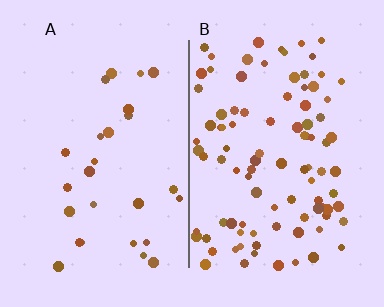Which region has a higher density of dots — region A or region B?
B (the right).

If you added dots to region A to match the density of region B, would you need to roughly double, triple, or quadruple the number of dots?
Approximately quadruple.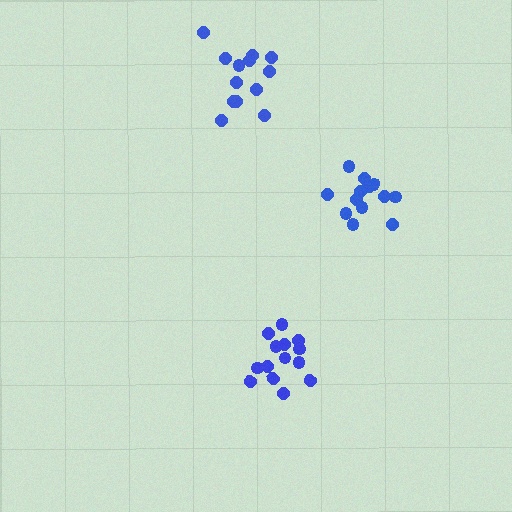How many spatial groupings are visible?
There are 3 spatial groupings.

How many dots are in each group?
Group 1: 14 dots, Group 2: 13 dots, Group 3: 13 dots (40 total).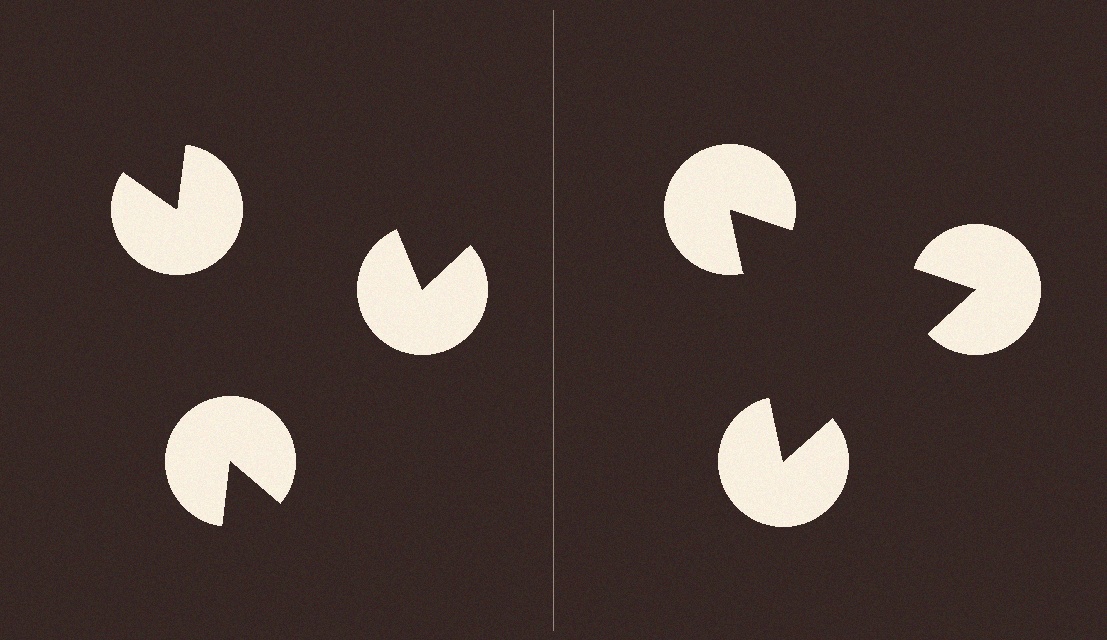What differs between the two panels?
The pac-man discs are positioned identically on both sides; only the wedge orientations differ. On the right they align to a triangle; on the left they are misaligned.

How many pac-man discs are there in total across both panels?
6 — 3 on each side.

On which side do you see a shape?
An illusory triangle appears on the right side. On the left side the wedge cuts are rotated, so no coherent shape forms.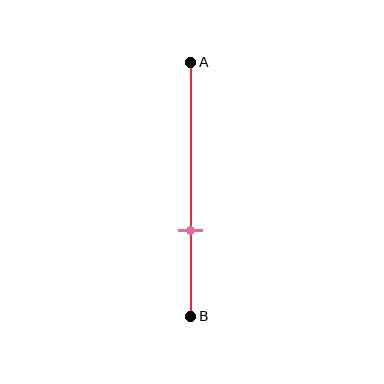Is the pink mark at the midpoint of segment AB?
No, the mark is at about 65% from A, not at the 50% midpoint.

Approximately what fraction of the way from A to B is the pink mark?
The pink mark is approximately 65% of the way from A to B.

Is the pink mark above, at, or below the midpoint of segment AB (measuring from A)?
The pink mark is below the midpoint of segment AB.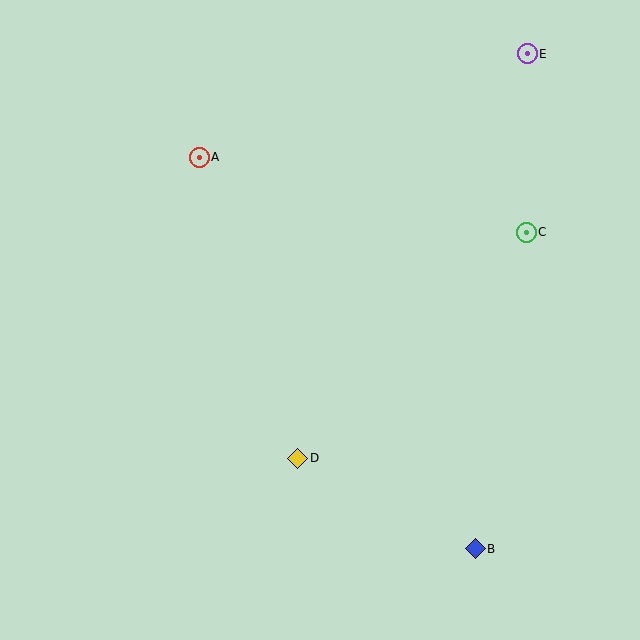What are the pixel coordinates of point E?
Point E is at (527, 54).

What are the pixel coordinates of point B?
Point B is at (475, 549).